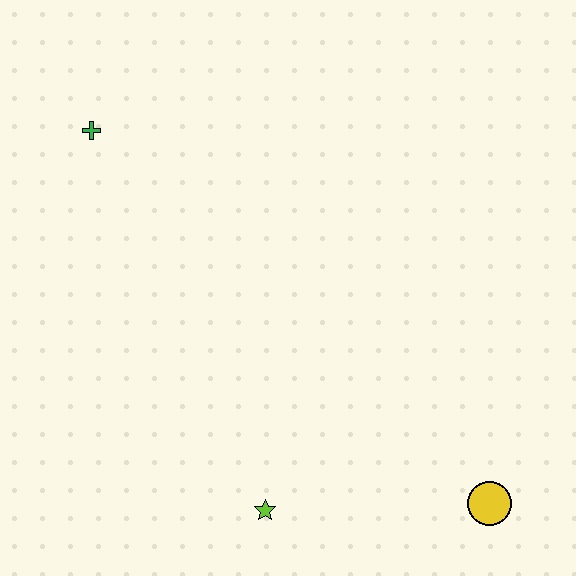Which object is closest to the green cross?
The lime star is closest to the green cross.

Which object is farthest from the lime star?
The green cross is farthest from the lime star.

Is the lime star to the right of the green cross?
Yes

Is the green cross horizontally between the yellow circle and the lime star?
No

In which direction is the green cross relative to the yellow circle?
The green cross is to the left of the yellow circle.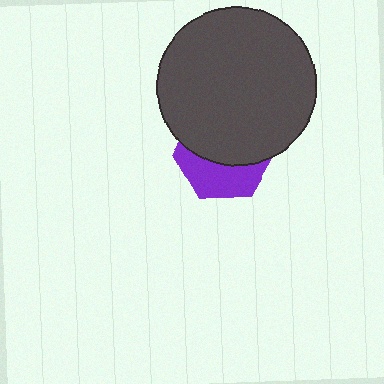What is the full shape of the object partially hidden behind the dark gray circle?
The partially hidden object is a purple hexagon.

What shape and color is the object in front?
The object in front is a dark gray circle.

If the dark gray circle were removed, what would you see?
You would see the complete purple hexagon.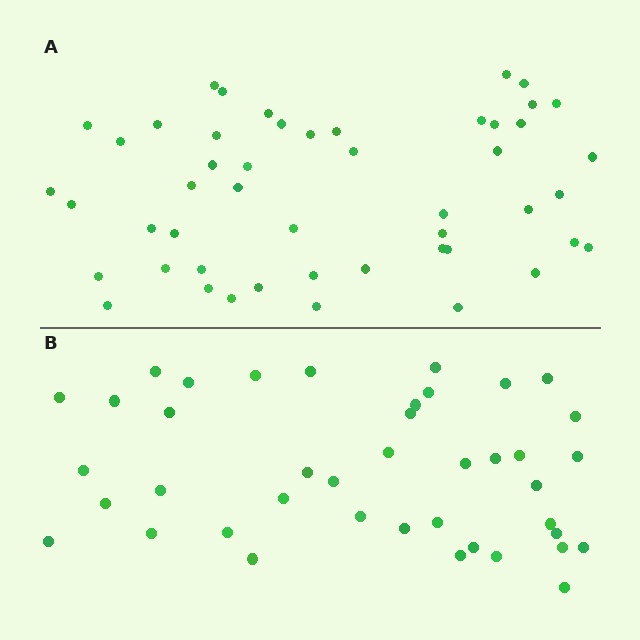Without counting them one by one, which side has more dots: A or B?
Region A (the top region) has more dots.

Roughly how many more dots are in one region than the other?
Region A has roughly 8 or so more dots than region B.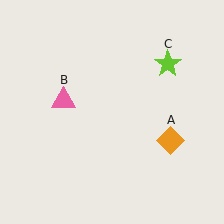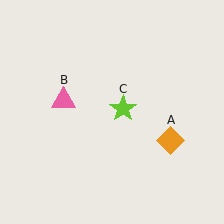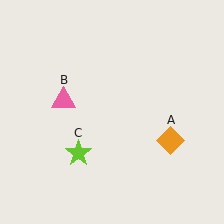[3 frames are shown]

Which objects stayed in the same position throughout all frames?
Orange diamond (object A) and pink triangle (object B) remained stationary.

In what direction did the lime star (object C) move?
The lime star (object C) moved down and to the left.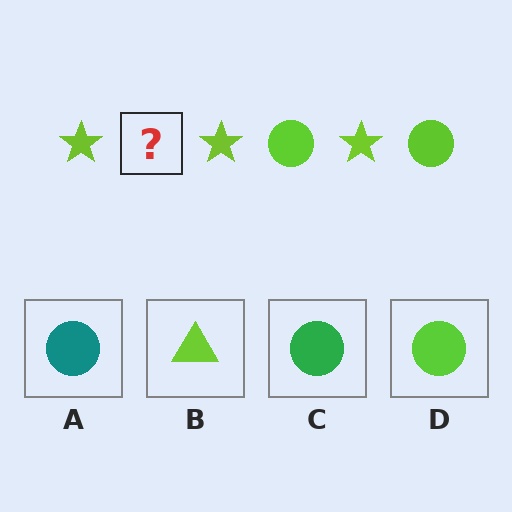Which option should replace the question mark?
Option D.